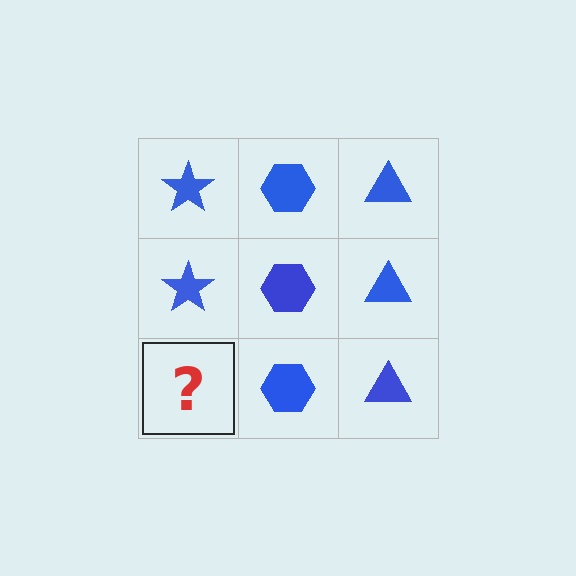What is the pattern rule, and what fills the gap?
The rule is that each column has a consistent shape. The gap should be filled with a blue star.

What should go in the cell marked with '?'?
The missing cell should contain a blue star.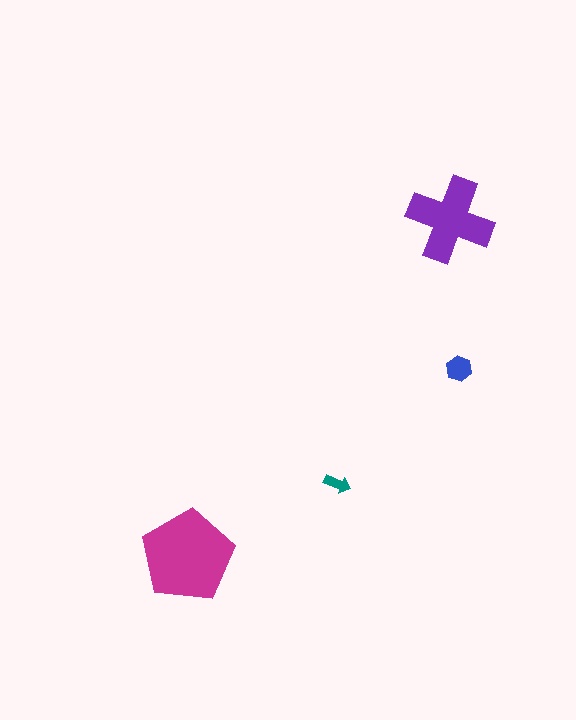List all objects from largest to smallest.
The magenta pentagon, the purple cross, the blue hexagon, the teal arrow.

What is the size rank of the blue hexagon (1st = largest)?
3rd.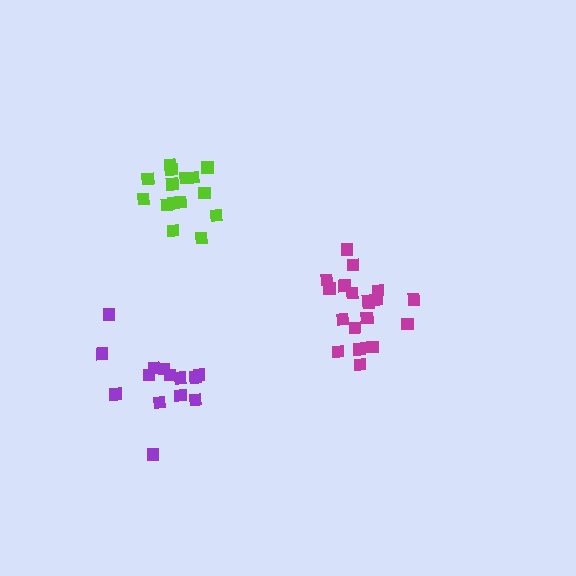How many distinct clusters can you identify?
There are 3 distinct clusters.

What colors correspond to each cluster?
The clusters are colored: lime, magenta, purple.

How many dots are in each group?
Group 1: 15 dots, Group 2: 19 dots, Group 3: 14 dots (48 total).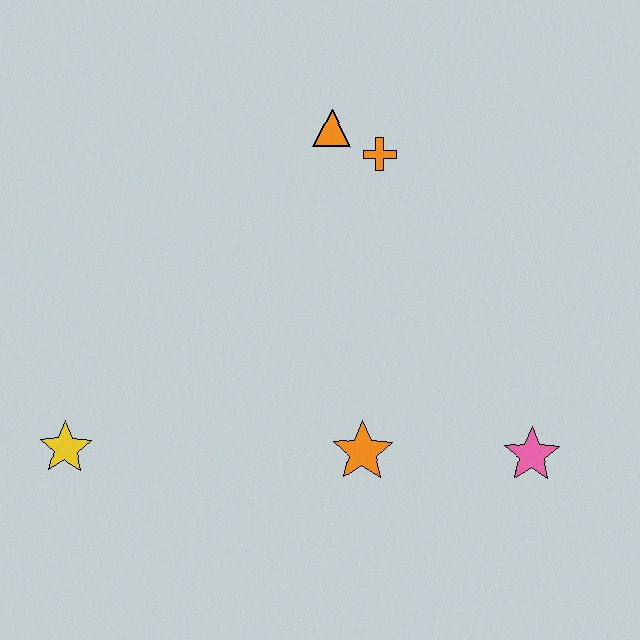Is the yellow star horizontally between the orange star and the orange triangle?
No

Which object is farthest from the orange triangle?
The yellow star is farthest from the orange triangle.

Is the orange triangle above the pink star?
Yes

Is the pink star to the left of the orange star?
No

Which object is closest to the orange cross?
The orange triangle is closest to the orange cross.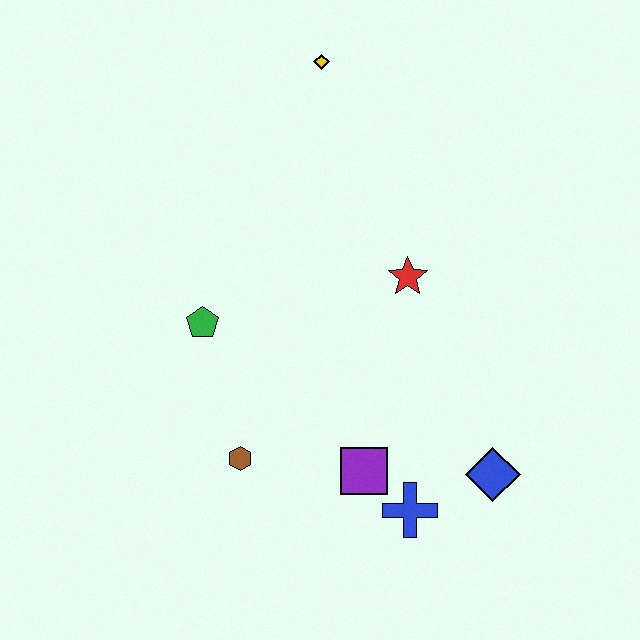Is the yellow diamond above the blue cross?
Yes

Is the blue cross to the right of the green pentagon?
Yes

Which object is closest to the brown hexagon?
The purple square is closest to the brown hexagon.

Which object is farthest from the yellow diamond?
The blue cross is farthest from the yellow diamond.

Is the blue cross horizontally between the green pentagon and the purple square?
No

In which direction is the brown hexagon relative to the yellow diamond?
The brown hexagon is below the yellow diamond.